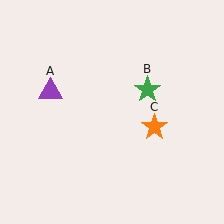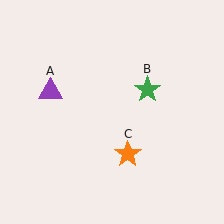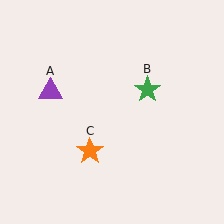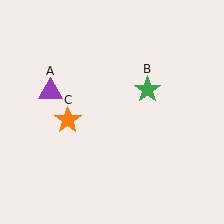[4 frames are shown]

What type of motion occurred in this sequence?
The orange star (object C) rotated clockwise around the center of the scene.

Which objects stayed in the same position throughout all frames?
Purple triangle (object A) and green star (object B) remained stationary.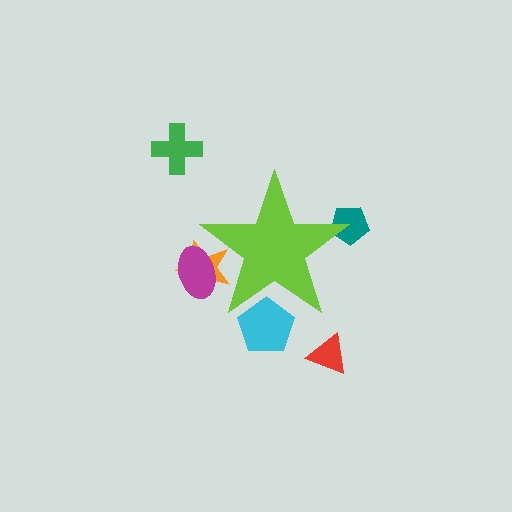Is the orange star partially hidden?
Yes, the orange star is partially hidden behind the lime star.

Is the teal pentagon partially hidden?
Yes, the teal pentagon is partially hidden behind the lime star.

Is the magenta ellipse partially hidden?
Yes, the magenta ellipse is partially hidden behind the lime star.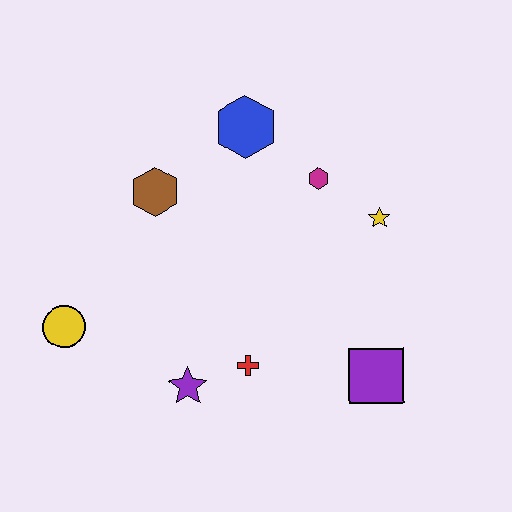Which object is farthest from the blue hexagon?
The purple square is farthest from the blue hexagon.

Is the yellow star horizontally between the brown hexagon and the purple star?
No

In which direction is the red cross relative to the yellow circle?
The red cross is to the right of the yellow circle.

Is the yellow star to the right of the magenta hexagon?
Yes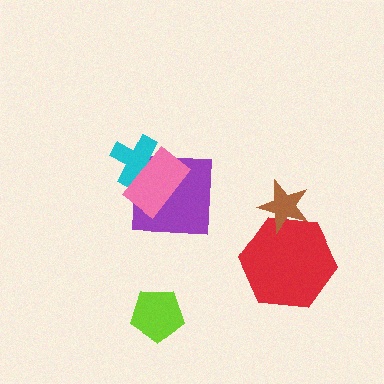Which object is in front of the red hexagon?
The brown star is in front of the red hexagon.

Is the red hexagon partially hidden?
Yes, it is partially covered by another shape.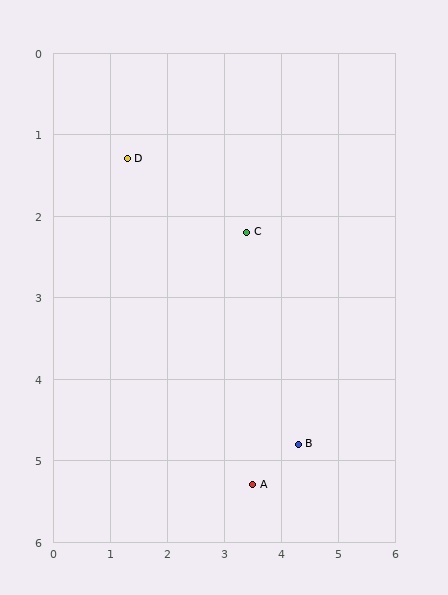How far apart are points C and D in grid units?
Points C and D are about 2.3 grid units apart.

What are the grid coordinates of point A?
Point A is at approximately (3.5, 5.3).